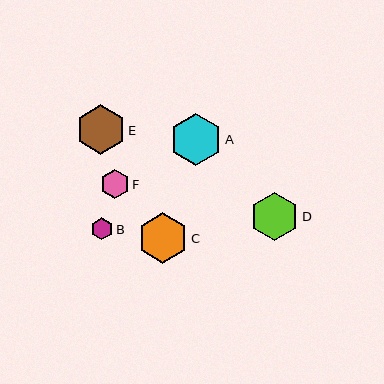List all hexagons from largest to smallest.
From largest to smallest: A, C, E, D, F, B.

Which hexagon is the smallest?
Hexagon B is the smallest with a size of approximately 22 pixels.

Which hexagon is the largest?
Hexagon A is the largest with a size of approximately 52 pixels.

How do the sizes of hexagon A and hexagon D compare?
Hexagon A and hexagon D are approximately the same size.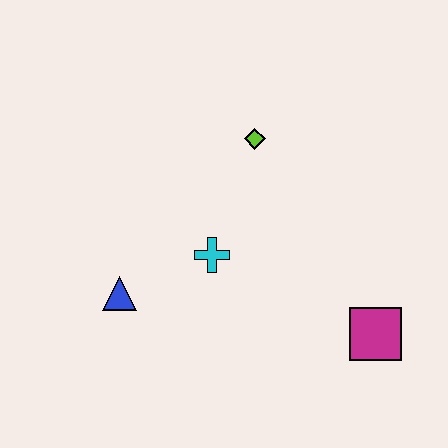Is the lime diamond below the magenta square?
No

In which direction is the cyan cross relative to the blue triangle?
The cyan cross is to the right of the blue triangle.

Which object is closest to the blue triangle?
The cyan cross is closest to the blue triangle.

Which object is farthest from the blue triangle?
The magenta square is farthest from the blue triangle.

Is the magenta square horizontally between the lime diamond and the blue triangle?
No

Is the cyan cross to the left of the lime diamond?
Yes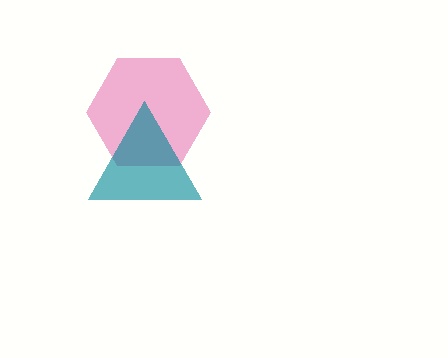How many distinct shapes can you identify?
There are 2 distinct shapes: a pink hexagon, a teal triangle.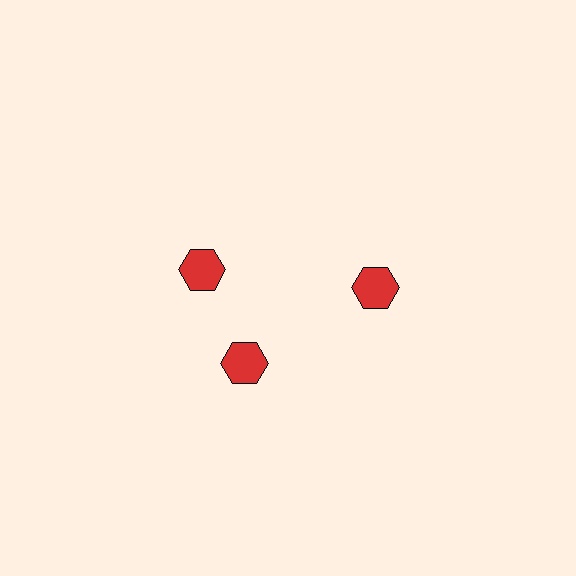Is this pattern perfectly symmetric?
No. The 3 red hexagons are arranged in a ring, but one element near the 11 o'clock position is rotated out of alignment along the ring, breaking the 3-fold rotational symmetry.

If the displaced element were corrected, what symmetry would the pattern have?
It would have 3-fold rotational symmetry — the pattern would map onto itself every 120 degrees.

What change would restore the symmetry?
The symmetry would be restored by rotating it back into even spacing with its neighbors so that all 3 hexagons sit at equal angles and equal distance from the center.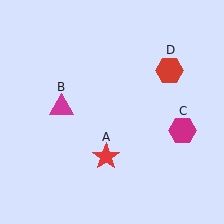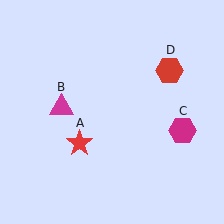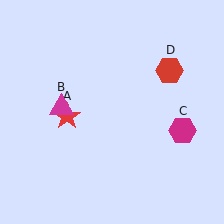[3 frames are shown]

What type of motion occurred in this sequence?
The red star (object A) rotated clockwise around the center of the scene.